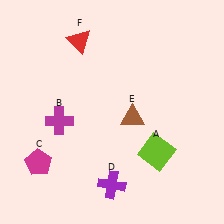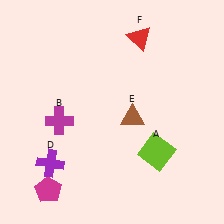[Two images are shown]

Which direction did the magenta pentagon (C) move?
The magenta pentagon (C) moved down.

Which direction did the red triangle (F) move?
The red triangle (F) moved right.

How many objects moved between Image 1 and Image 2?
3 objects moved between the two images.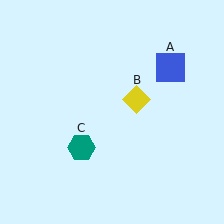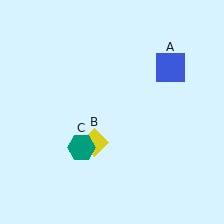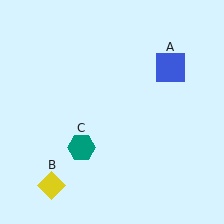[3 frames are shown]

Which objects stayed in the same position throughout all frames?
Blue square (object A) and teal hexagon (object C) remained stationary.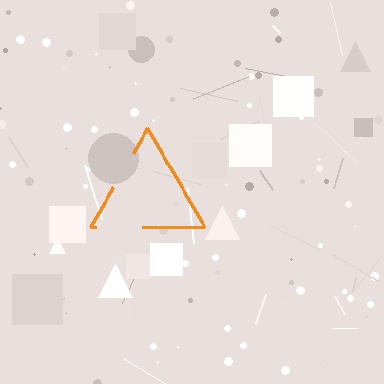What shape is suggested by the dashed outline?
The dashed outline suggests a triangle.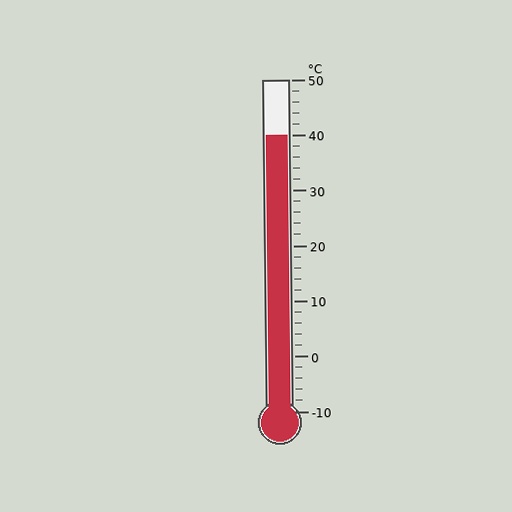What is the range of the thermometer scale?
The thermometer scale ranges from -10°C to 50°C.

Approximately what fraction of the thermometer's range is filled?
The thermometer is filled to approximately 85% of its range.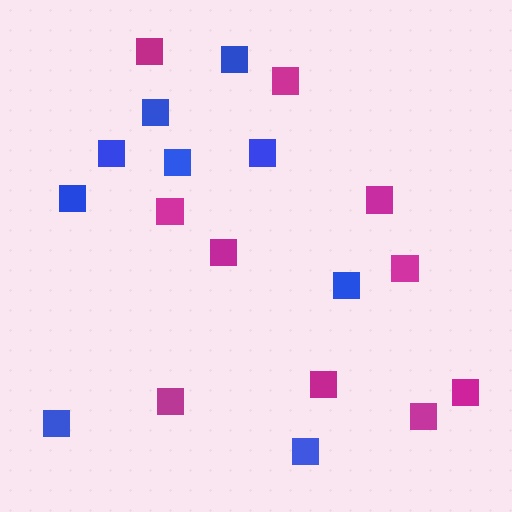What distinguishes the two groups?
There are 2 groups: one group of magenta squares (10) and one group of blue squares (9).